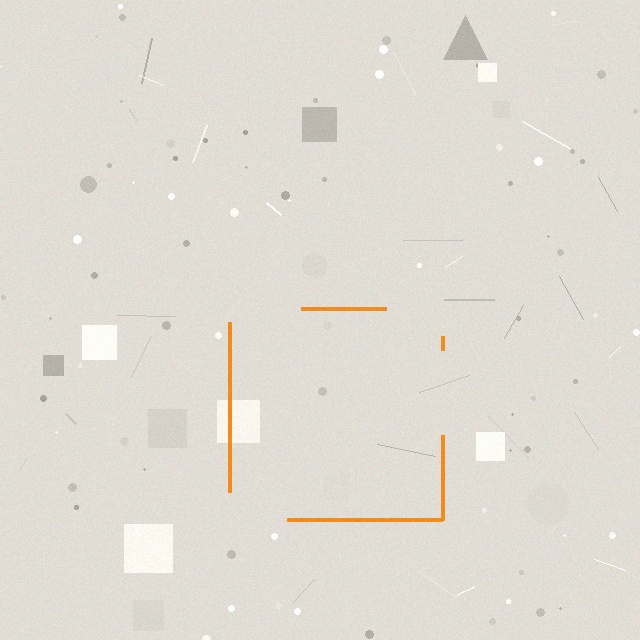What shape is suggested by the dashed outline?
The dashed outline suggests a square.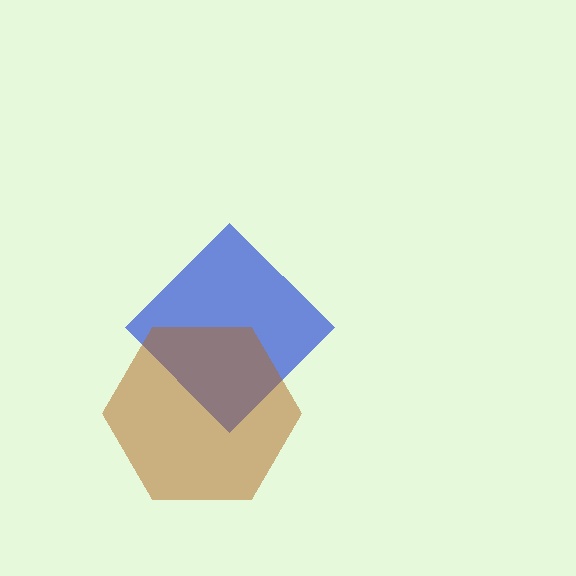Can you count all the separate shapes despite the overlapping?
Yes, there are 2 separate shapes.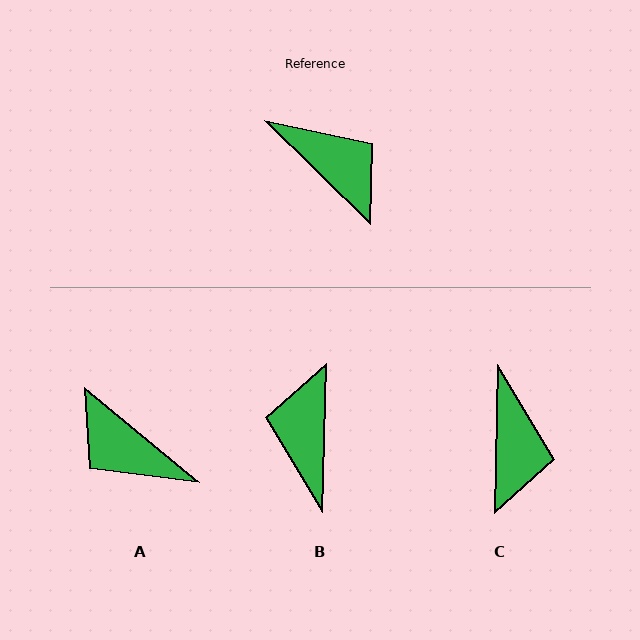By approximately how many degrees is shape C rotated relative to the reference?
Approximately 47 degrees clockwise.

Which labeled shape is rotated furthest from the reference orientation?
A, about 175 degrees away.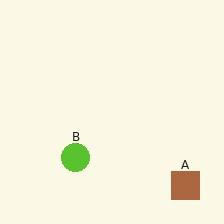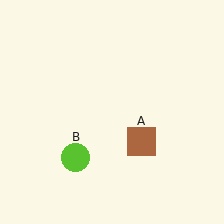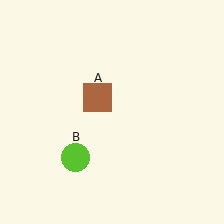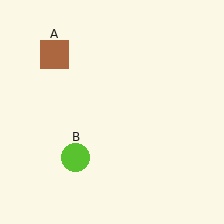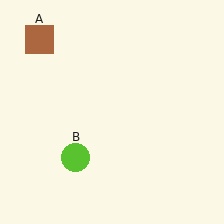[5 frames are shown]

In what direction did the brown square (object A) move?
The brown square (object A) moved up and to the left.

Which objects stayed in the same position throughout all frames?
Lime circle (object B) remained stationary.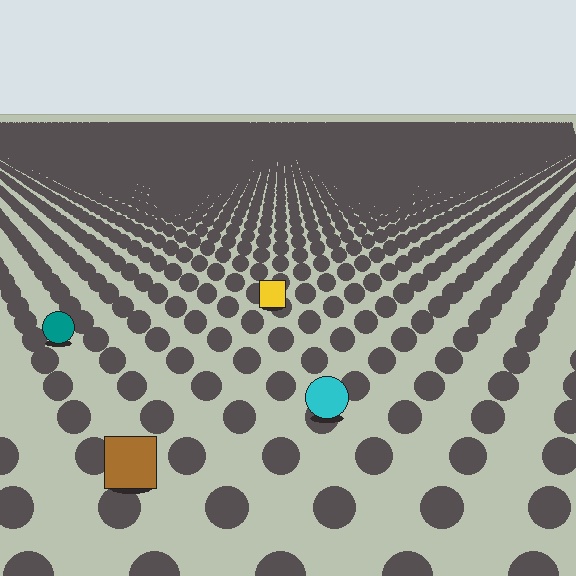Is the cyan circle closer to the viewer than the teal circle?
Yes. The cyan circle is closer — you can tell from the texture gradient: the ground texture is coarser near it.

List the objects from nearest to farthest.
From nearest to farthest: the brown square, the cyan circle, the teal circle, the yellow square.